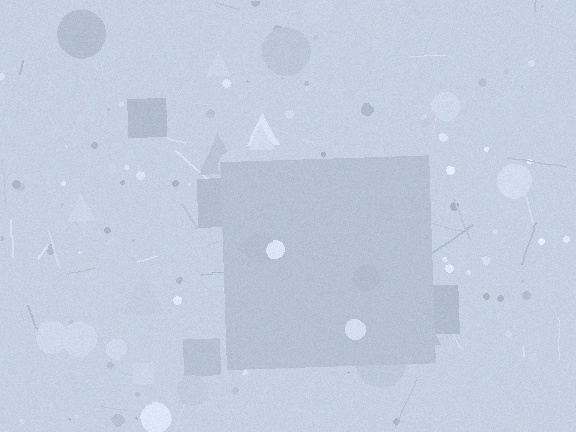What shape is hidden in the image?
A square is hidden in the image.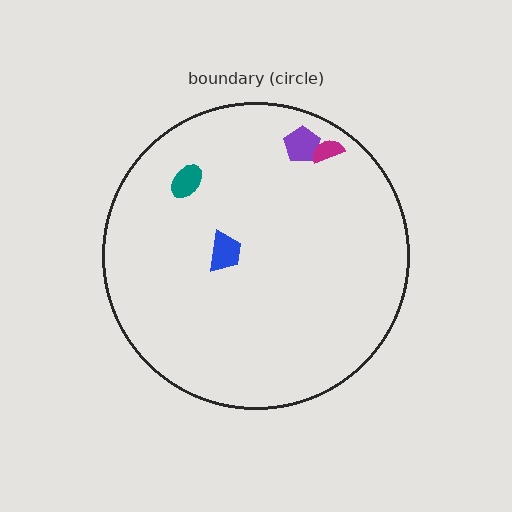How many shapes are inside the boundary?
4 inside, 0 outside.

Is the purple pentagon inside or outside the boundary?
Inside.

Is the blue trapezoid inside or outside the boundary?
Inside.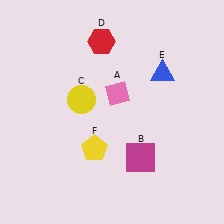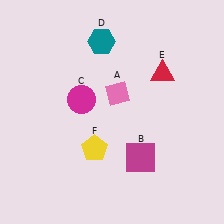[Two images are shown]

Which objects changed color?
C changed from yellow to magenta. D changed from red to teal. E changed from blue to red.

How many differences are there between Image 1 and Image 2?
There are 3 differences between the two images.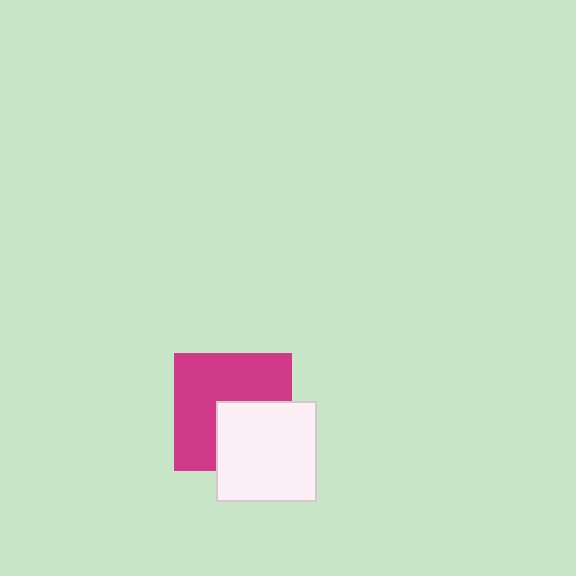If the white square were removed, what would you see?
You would see the complete magenta square.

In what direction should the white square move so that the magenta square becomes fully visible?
The white square should move toward the lower-right. That is the shortest direction to clear the overlap and leave the magenta square fully visible.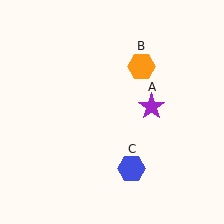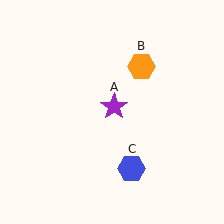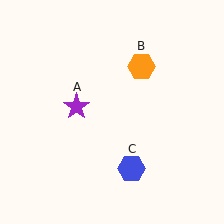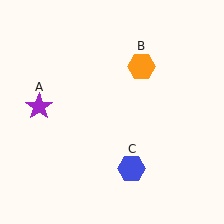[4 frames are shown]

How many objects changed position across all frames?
1 object changed position: purple star (object A).